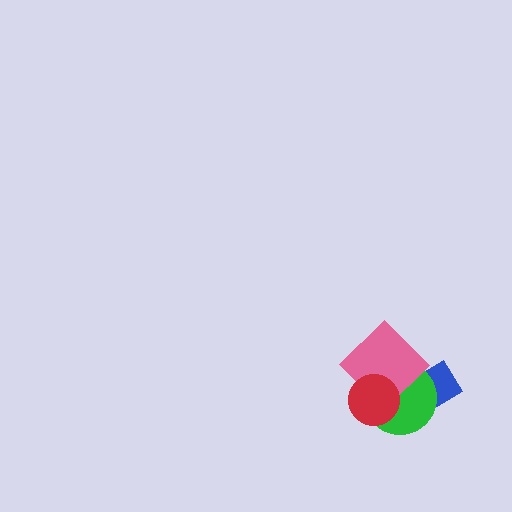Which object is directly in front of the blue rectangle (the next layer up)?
The green circle is directly in front of the blue rectangle.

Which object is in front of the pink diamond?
The red circle is in front of the pink diamond.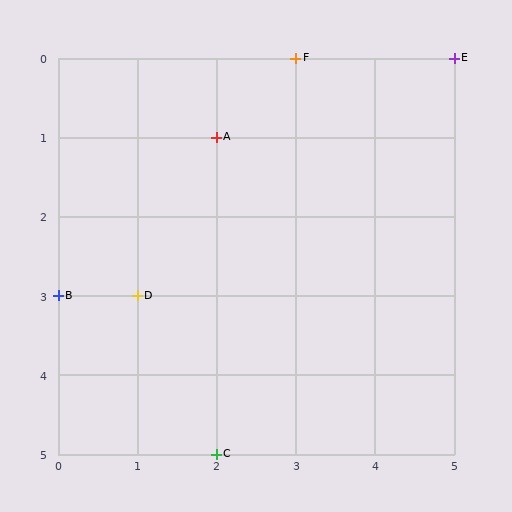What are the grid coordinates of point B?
Point B is at grid coordinates (0, 3).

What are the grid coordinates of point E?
Point E is at grid coordinates (5, 0).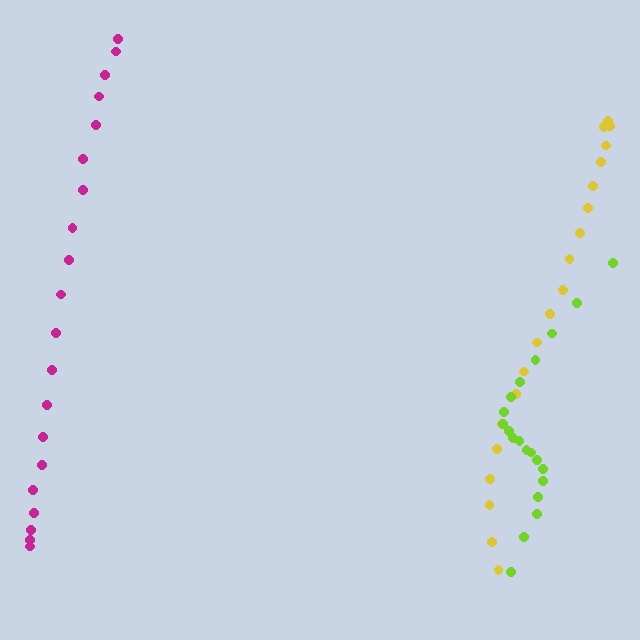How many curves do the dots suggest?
There are 3 distinct paths.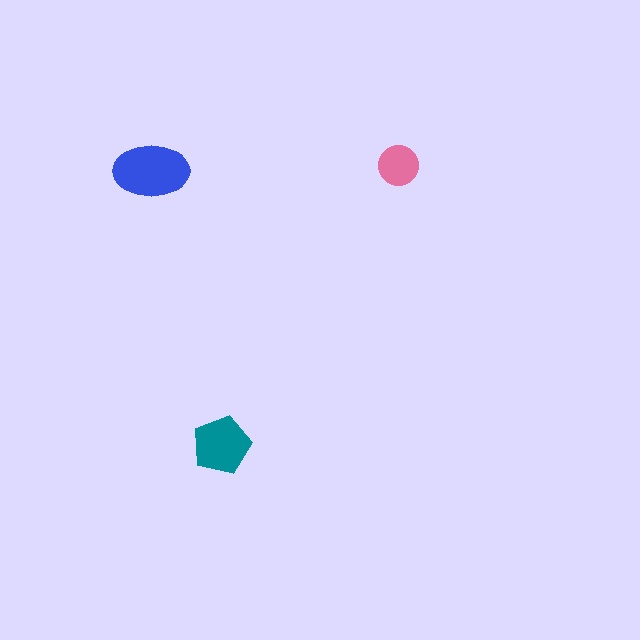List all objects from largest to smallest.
The blue ellipse, the teal pentagon, the pink circle.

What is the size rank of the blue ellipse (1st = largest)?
1st.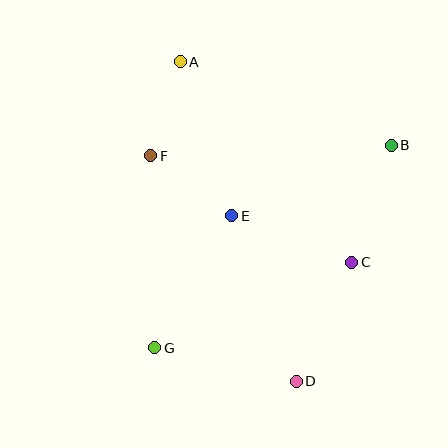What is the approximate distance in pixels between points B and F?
The distance between B and F is approximately 240 pixels.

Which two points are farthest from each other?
Points A and D are farthest from each other.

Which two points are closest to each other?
Points A and F are closest to each other.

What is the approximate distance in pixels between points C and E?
The distance between C and E is approximately 129 pixels.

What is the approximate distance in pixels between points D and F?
The distance between D and F is approximately 269 pixels.